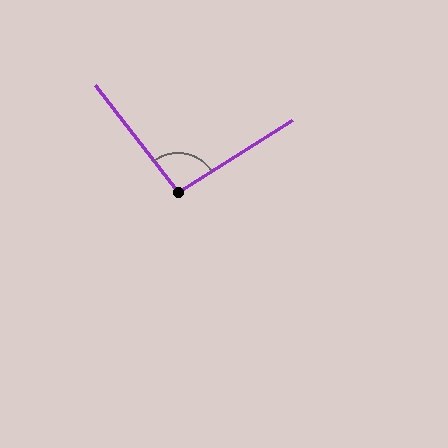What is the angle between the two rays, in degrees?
Approximately 96 degrees.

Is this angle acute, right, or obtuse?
It is obtuse.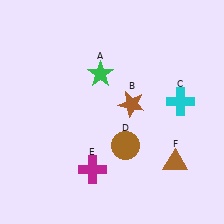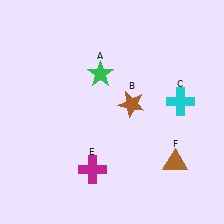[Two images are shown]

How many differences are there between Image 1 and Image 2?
There is 1 difference between the two images.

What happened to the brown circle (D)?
The brown circle (D) was removed in Image 2. It was in the bottom-right area of Image 1.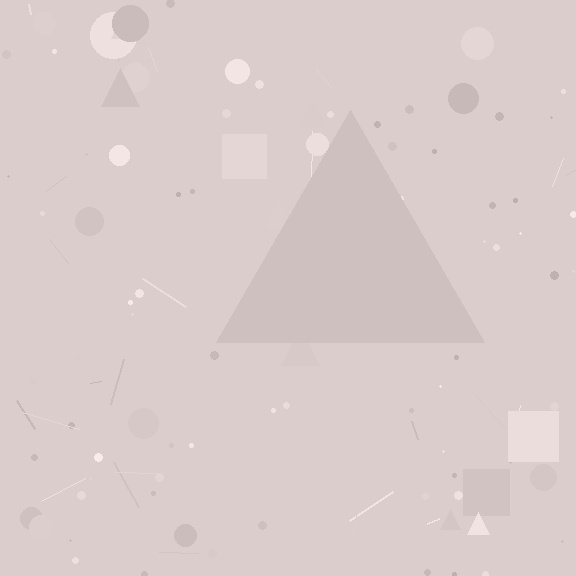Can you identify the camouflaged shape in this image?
The camouflaged shape is a triangle.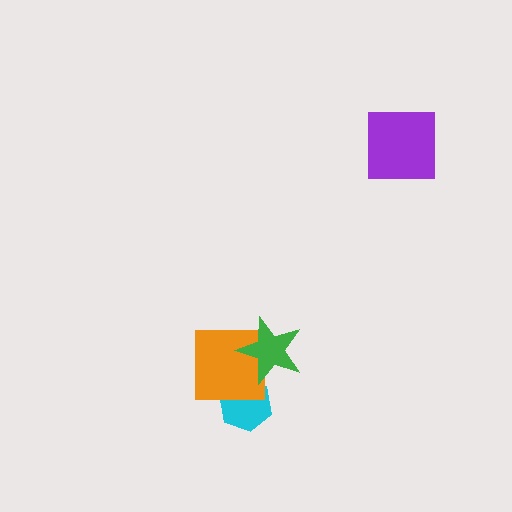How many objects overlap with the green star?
1 object overlaps with the green star.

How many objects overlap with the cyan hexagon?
1 object overlaps with the cyan hexagon.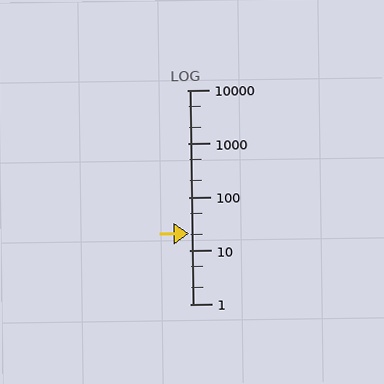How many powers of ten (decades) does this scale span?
The scale spans 4 decades, from 1 to 10000.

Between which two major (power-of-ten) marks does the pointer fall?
The pointer is between 10 and 100.